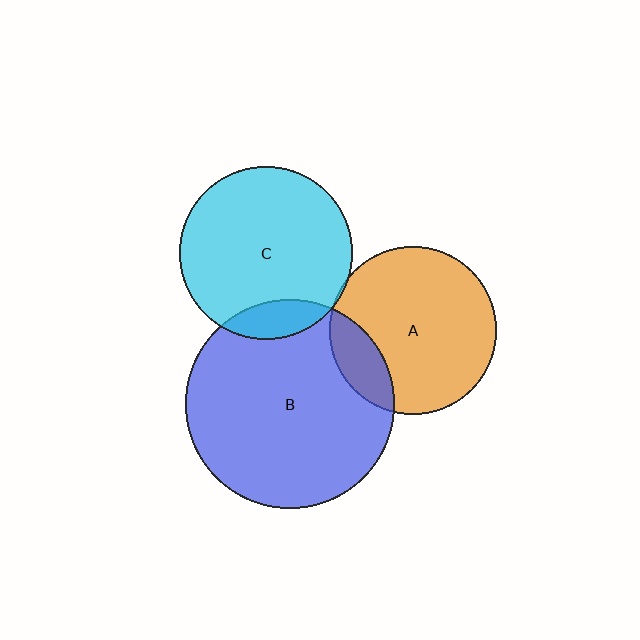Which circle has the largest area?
Circle B (blue).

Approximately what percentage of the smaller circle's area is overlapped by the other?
Approximately 5%.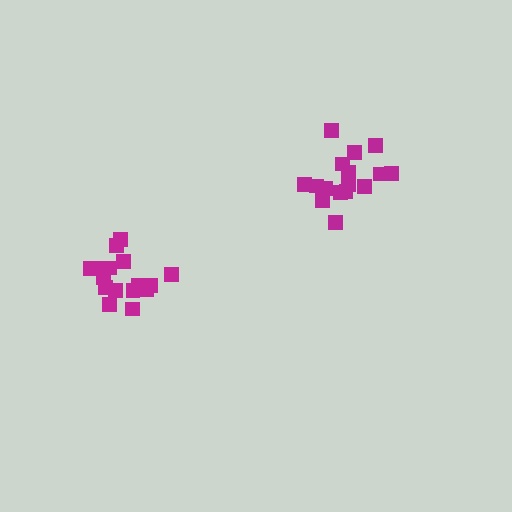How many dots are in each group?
Group 1: 16 dots, Group 2: 16 dots (32 total).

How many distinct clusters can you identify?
There are 2 distinct clusters.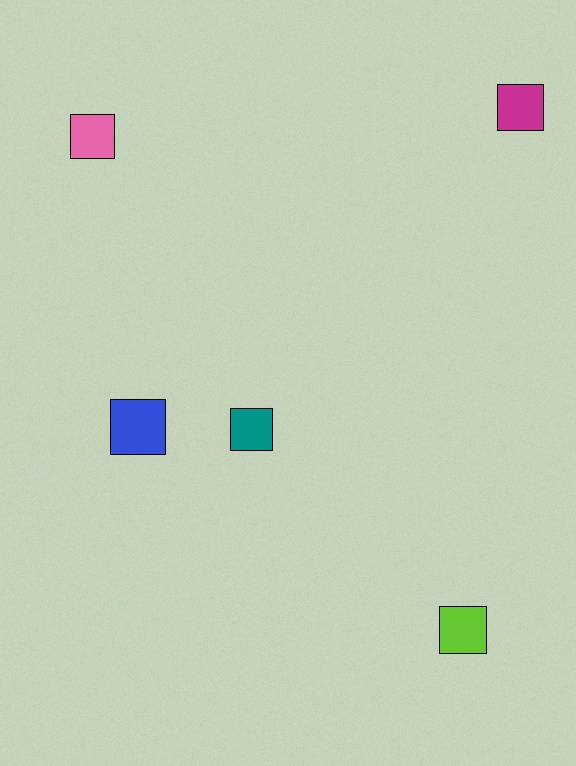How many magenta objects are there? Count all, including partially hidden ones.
There is 1 magenta object.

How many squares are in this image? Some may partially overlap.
There are 5 squares.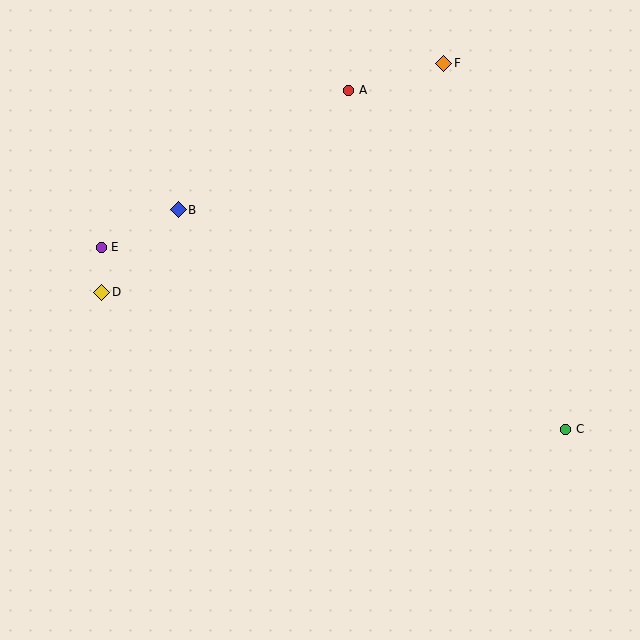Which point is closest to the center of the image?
Point B at (178, 210) is closest to the center.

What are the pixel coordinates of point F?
Point F is at (444, 63).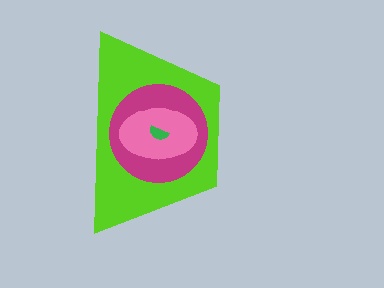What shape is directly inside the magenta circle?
The pink ellipse.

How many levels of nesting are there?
4.